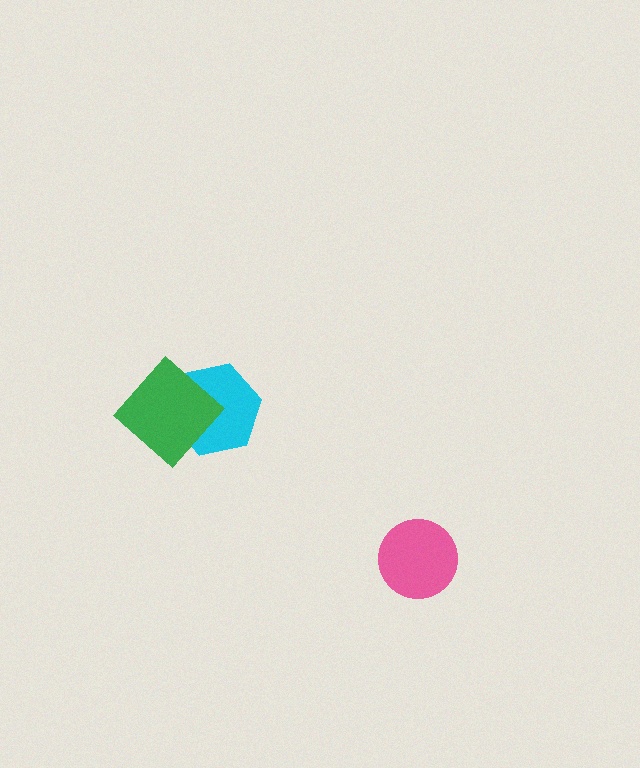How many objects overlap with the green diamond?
1 object overlaps with the green diamond.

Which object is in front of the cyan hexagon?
The green diamond is in front of the cyan hexagon.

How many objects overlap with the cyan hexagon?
1 object overlaps with the cyan hexagon.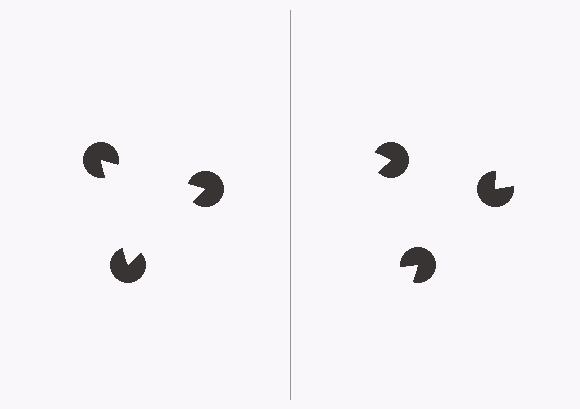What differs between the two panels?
The pac-man discs are positioned identically on both sides; only the wedge orientations differ. On the left they align to a triangle; on the right they are misaligned.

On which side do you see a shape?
An illusory triangle appears on the left side. On the right side the wedge cuts are rotated, so no coherent shape forms.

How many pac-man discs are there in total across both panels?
6 — 3 on each side.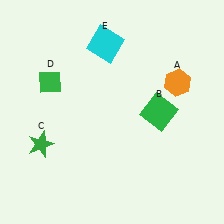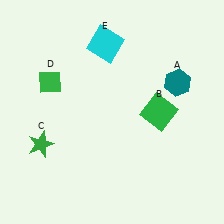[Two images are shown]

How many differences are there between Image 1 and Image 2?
There is 1 difference between the two images.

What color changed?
The hexagon (A) changed from orange in Image 1 to teal in Image 2.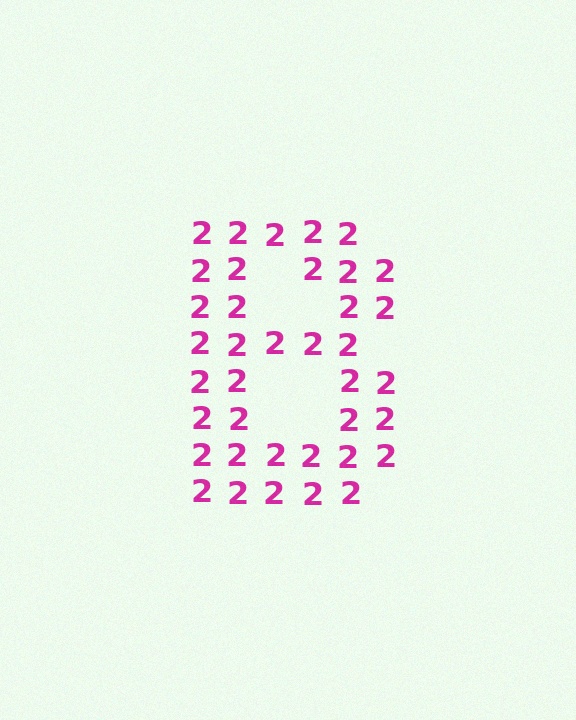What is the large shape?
The large shape is the letter B.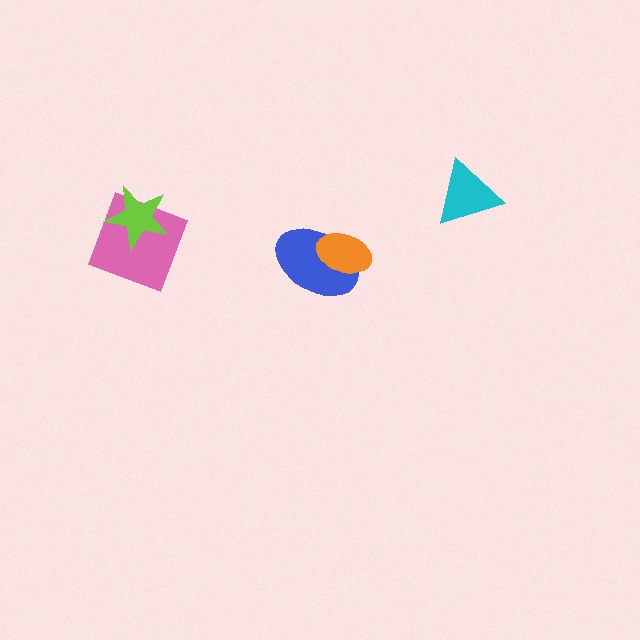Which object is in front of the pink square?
The lime star is in front of the pink square.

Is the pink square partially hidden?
Yes, it is partially covered by another shape.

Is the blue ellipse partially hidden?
Yes, it is partially covered by another shape.